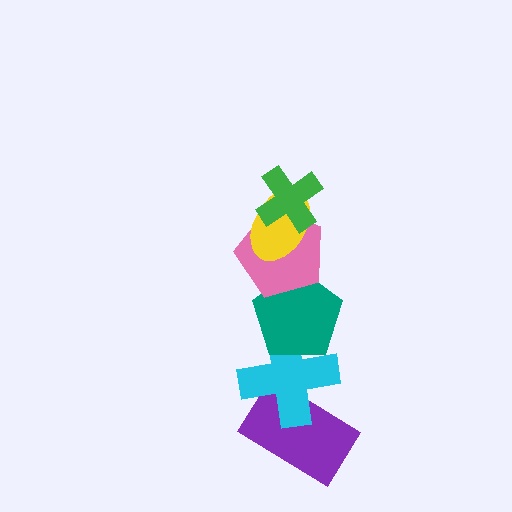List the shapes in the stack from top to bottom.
From top to bottom: the green cross, the yellow ellipse, the pink pentagon, the teal pentagon, the cyan cross, the purple rectangle.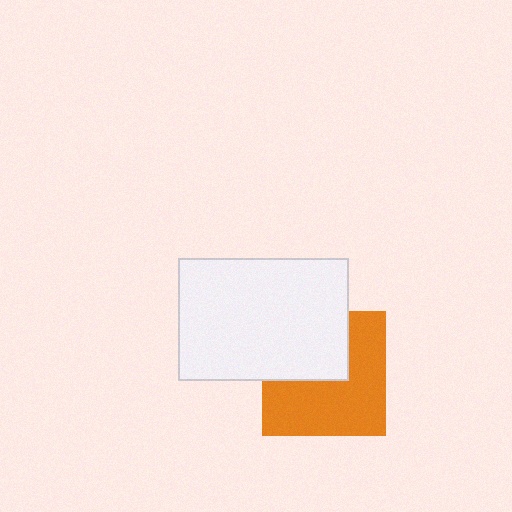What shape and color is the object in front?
The object in front is a white rectangle.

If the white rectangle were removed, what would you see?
You would see the complete orange square.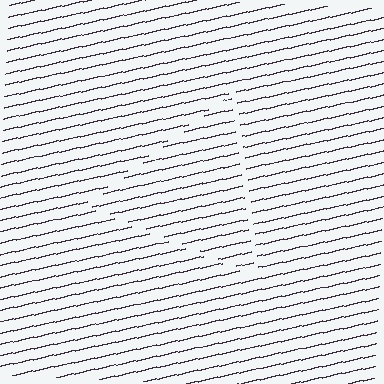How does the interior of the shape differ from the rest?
The interior of the shape contains the same grating, shifted by half a period — the contour is defined by the phase discontinuity where line-ends from the inner and outer gratings abut.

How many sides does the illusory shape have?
3 sides — the line-ends trace a triangle.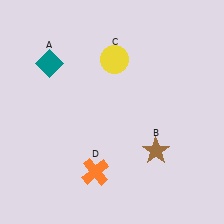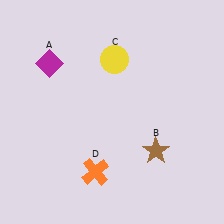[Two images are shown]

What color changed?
The diamond (A) changed from teal in Image 1 to magenta in Image 2.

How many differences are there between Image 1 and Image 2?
There is 1 difference between the two images.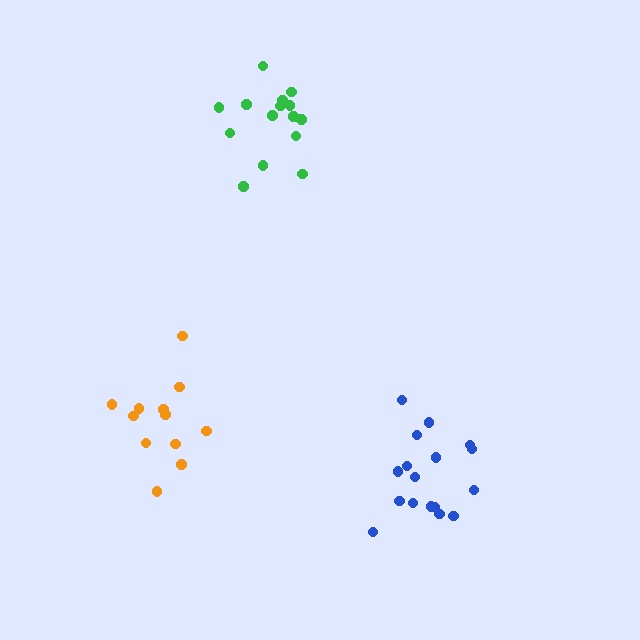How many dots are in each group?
Group 1: 12 dots, Group 2: 15 dots, Group 3: 17 dots (44 total).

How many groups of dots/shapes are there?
There are 3 groups.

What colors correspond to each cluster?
The clusters are colored: orange, green, blue.